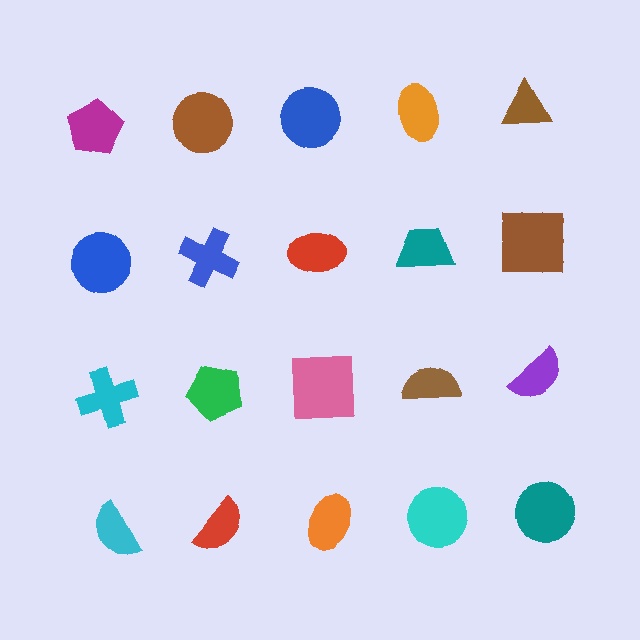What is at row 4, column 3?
An orange ellipse.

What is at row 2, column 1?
A blue circle.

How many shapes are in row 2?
5 shapes.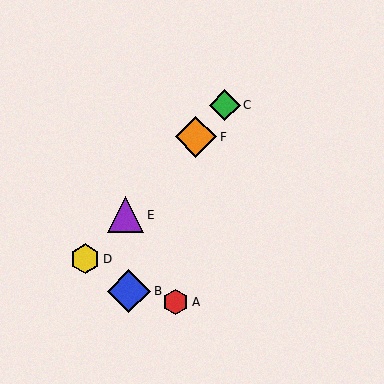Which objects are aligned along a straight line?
Objects C, D, E, F are aligned along a straight line.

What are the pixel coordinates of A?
Object A is at (176, 302).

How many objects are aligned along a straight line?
4 objects (C, D, E, F) are aligned along a straight line.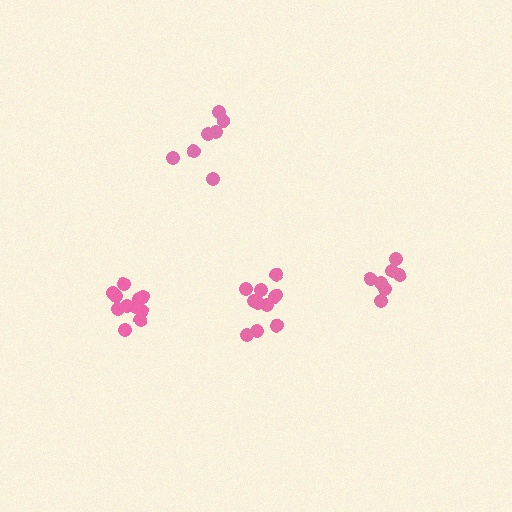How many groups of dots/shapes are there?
There are 4 groups.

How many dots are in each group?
Group 1: 11 dots, Group 2: 7 dots, Group 3: 7 dots, Group 4: 11 dots (36 total).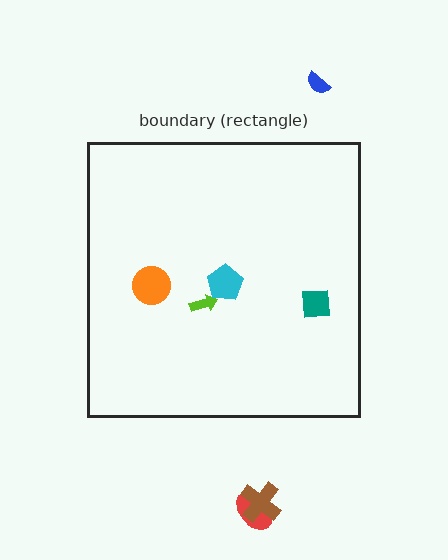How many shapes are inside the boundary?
4 inside, 3 outside.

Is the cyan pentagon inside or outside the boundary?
Inside.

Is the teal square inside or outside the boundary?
Inside.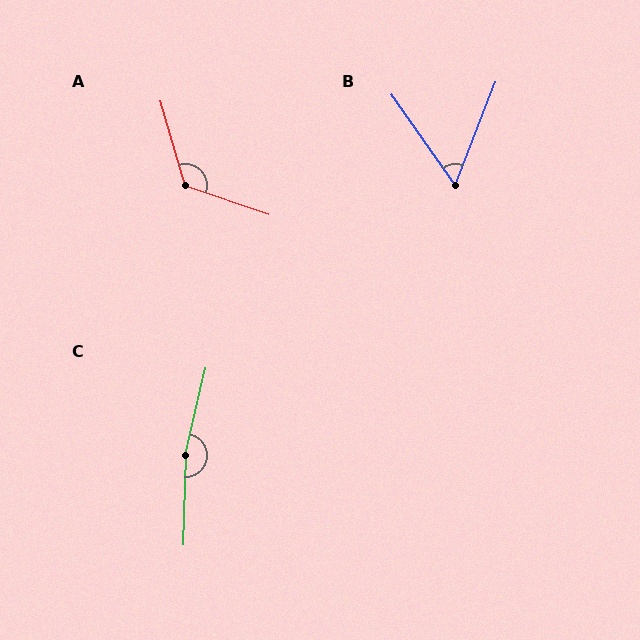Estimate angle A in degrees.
Approximately 125 degrees.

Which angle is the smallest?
B, at approximately 56 degrees.